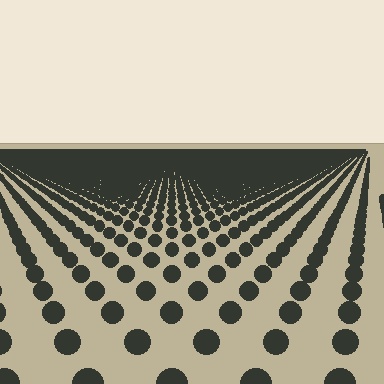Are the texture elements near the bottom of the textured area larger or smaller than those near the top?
Larger. Near the bottom, elements are closer to the viewer and appear at a bigger on-screen size.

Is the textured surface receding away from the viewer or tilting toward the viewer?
The surface is receding away from the viewer. Texture elements get smaller and denser toward the top.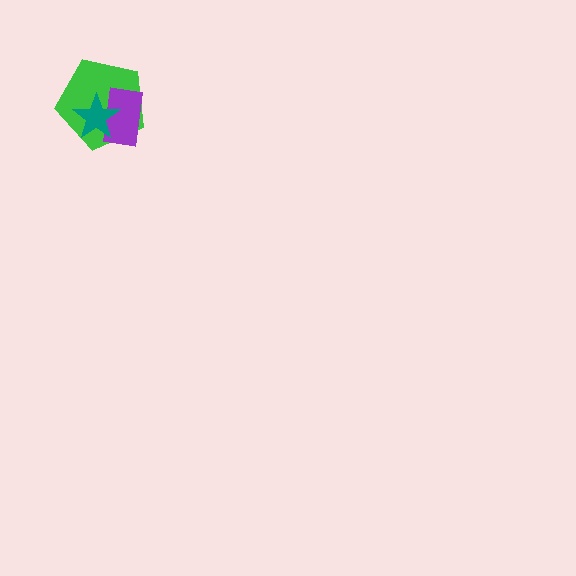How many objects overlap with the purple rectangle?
2 objects overlap with the purple rectangle.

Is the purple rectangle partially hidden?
Yes, it is partially covered by another shape.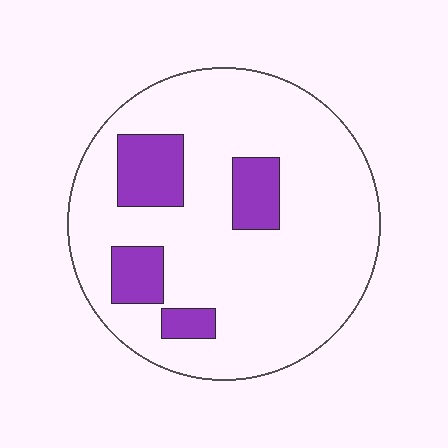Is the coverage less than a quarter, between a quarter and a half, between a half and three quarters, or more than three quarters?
Less than a quarter.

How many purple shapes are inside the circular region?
4.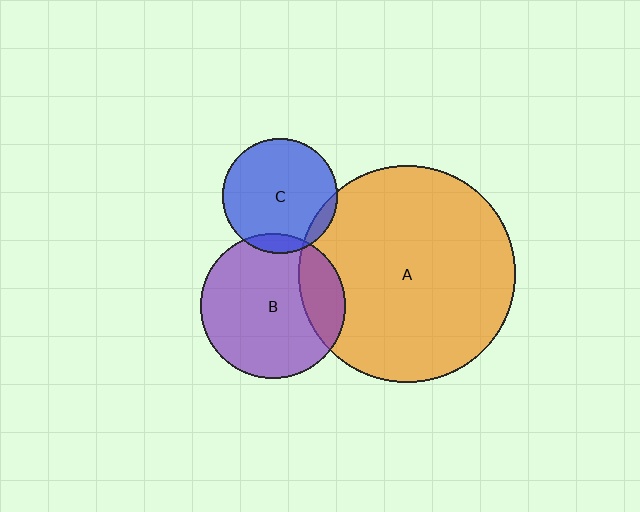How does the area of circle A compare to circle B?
Approximately 2.2 times.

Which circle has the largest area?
Circle A (orange).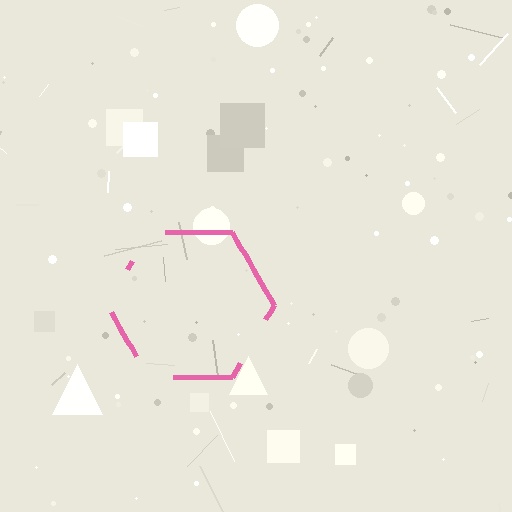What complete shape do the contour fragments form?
The contour fragments form a hexagon.